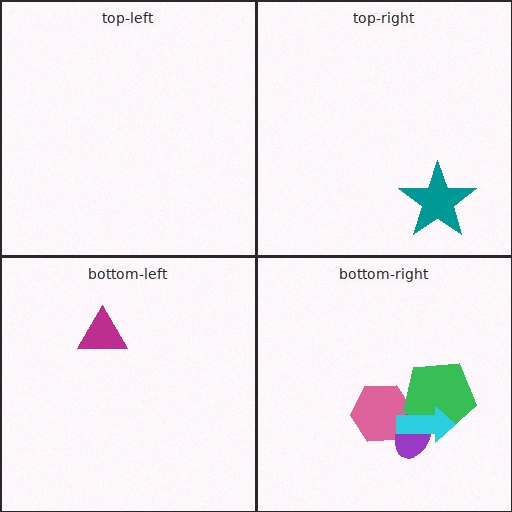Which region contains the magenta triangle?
The bottom-left region.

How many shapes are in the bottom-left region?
1.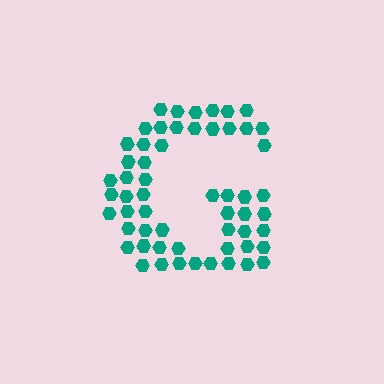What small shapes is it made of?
It is made of small hexagons.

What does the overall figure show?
The overall figure shows the letter G.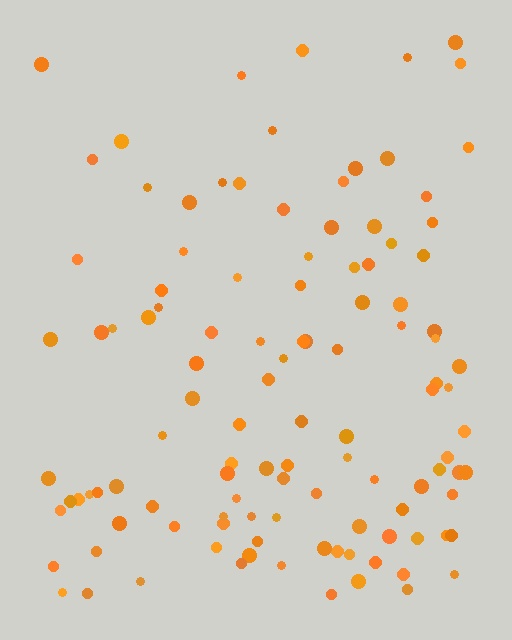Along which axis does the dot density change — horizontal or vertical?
Vertical.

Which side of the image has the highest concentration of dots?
The bottom.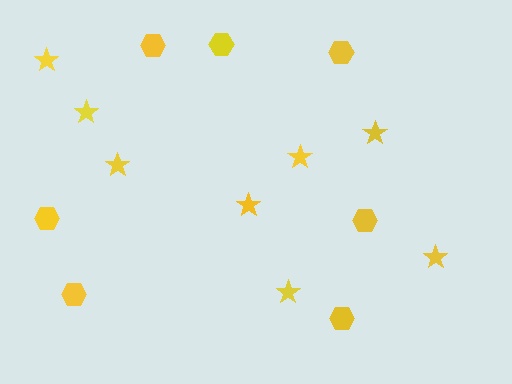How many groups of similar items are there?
There are 2 groups: one group of stars (8) and one group of hexagons (7).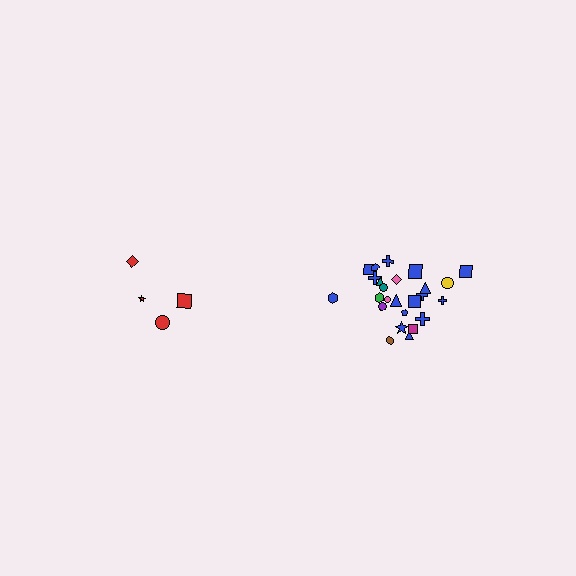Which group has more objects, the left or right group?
The right group.